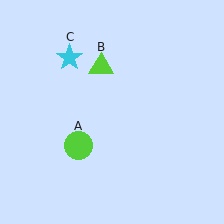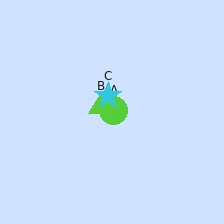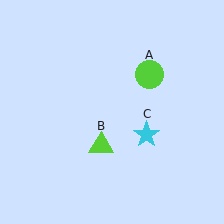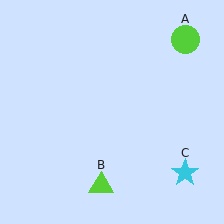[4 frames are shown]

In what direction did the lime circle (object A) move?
The lime circle (object A) moved up and to the right.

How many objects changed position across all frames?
3 objects changed position: lime circle (object A), lime triangle (object B), cyan star (object C).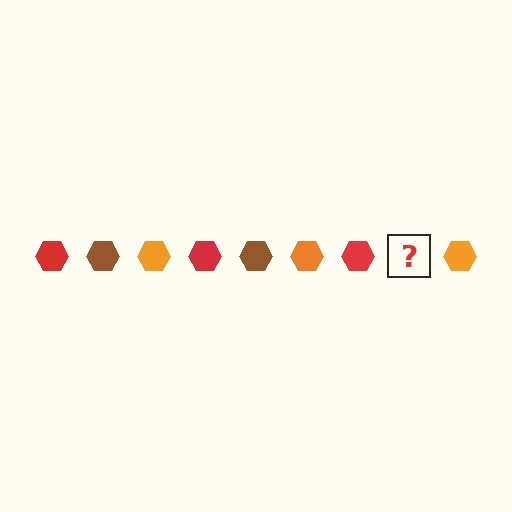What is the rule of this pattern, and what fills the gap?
The rule is that the pattern cycles through red, brown, orange hexagons. The gap should be filled with a brown hexagon.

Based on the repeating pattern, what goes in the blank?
The blank should be a brown hexagon.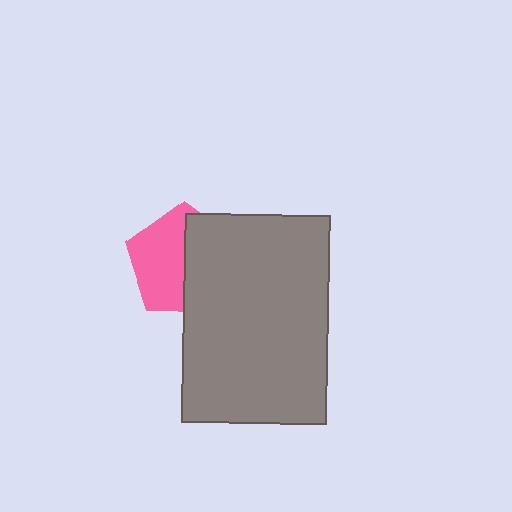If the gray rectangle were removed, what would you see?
You would see the complete pink pentagon.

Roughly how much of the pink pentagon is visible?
About half of it is visible (roughly 51%).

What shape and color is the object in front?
The object in front is a gray rectangle.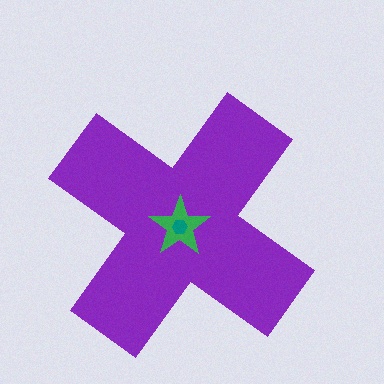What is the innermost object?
The teal hexagon.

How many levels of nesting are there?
3.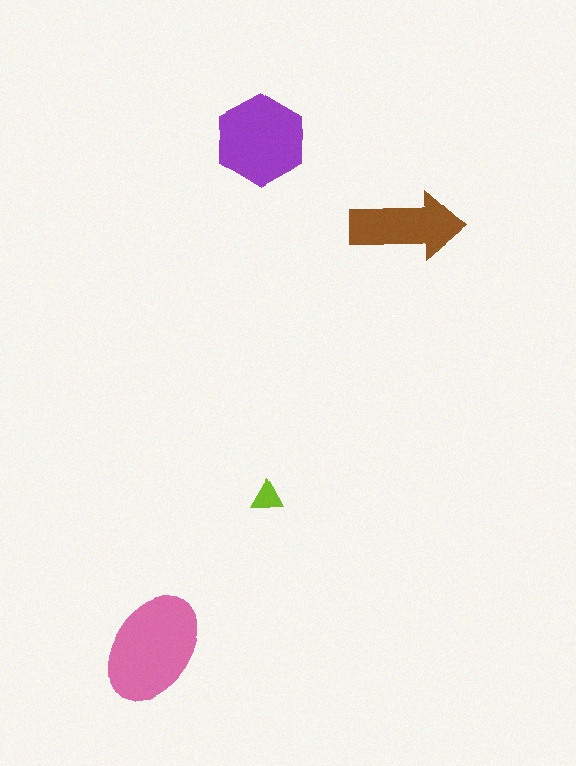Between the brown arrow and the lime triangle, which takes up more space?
The brown arrow.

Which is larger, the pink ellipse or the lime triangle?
The pink ellipse.